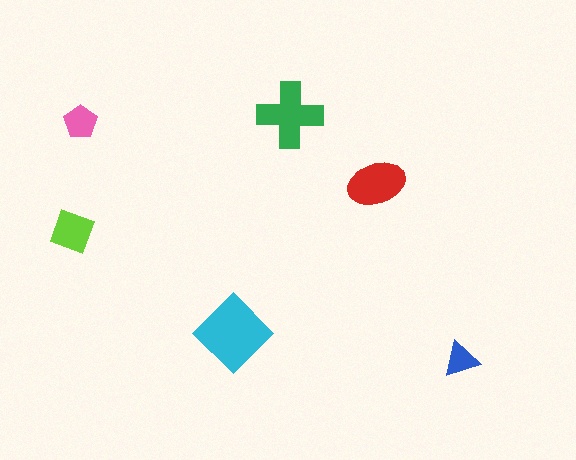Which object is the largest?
The cyan diamond.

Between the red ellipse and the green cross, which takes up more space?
The green cross.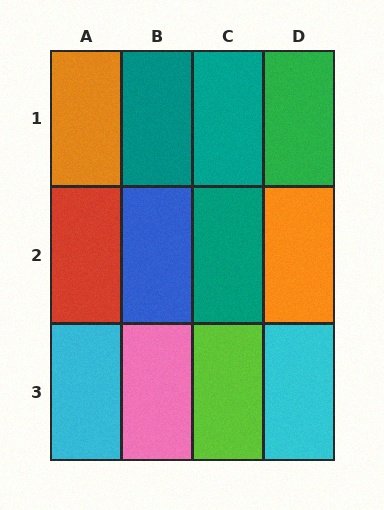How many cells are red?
1 cell is red.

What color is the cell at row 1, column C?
Teal.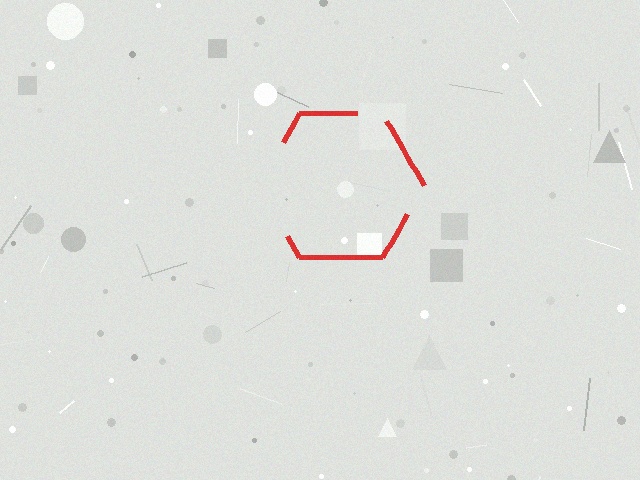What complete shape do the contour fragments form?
The contour fragments form a hexagon.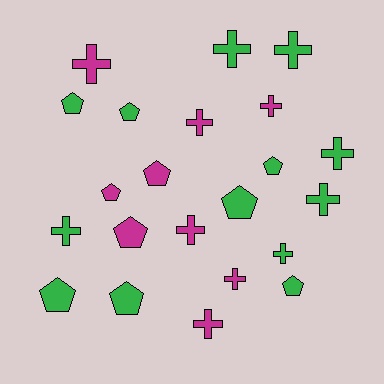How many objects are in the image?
There are 22 objects.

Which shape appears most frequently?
Cross, with 12 objects.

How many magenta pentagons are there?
There are 3 magenta pentagons.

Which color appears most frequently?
Green, with 13 objects.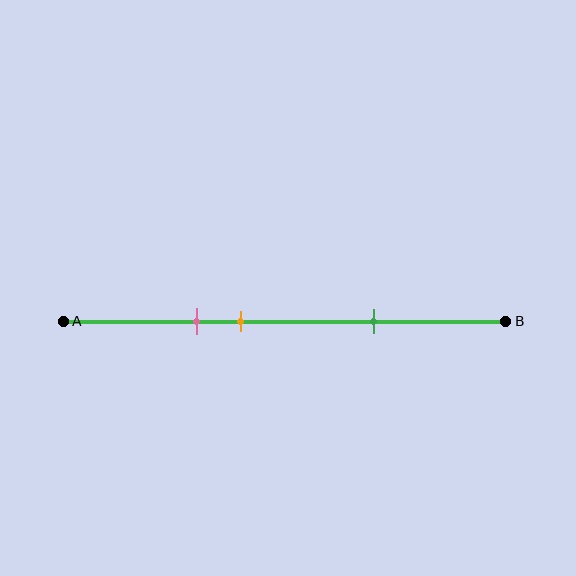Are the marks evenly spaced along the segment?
No, the marks are not evenly spaced.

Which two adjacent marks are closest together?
The pink and orange marks are the closest adjacent pair.